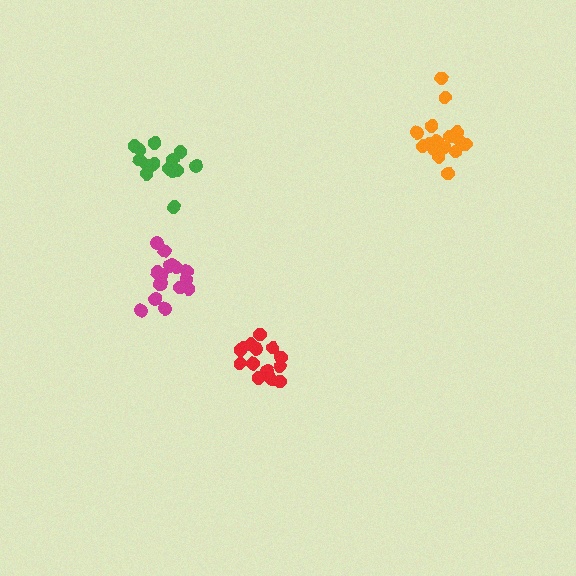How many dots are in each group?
Group 1: 16 dots, Group 2: 17 dots, Group 3: 15 dots, Group 4: 15 dots (63 total).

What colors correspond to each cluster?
The clusters are colored: magenta, orange, red, green.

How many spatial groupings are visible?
There are 4 spatial groupings.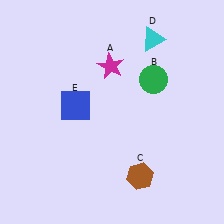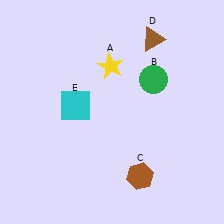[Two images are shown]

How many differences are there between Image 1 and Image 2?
There are 3 differences between the two images.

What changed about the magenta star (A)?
In Image 1, A is magenta. In Image 2, it changed to yellow.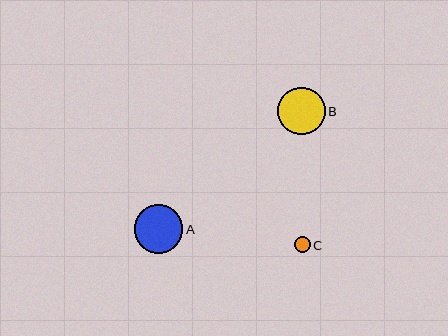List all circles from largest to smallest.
From largest to smallest: A, B, C.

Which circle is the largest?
Circle A is the largest with a size of approximately 48 pixels.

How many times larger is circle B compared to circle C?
Circle B is approximately 3.0 times the size of circle C.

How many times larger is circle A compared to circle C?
Circle A is approximately 3.1 times the size of circle C.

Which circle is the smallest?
Circle C is the smallest with a size of approximately 16 pixels.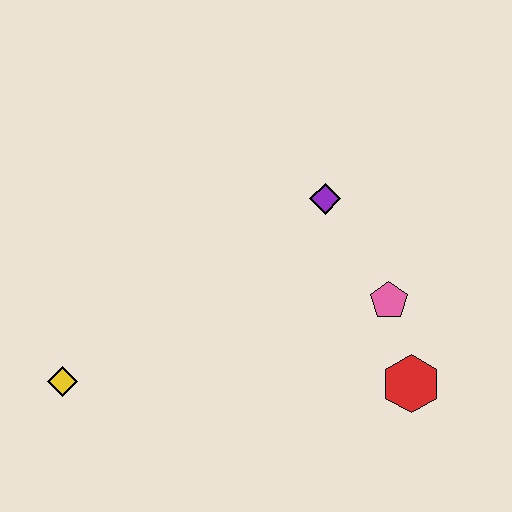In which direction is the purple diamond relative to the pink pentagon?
The purple diamond is above the pink pentagon.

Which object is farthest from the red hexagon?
The yellow diamond is farthest from the red hexagon.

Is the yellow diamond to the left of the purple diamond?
Yes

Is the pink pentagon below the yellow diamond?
No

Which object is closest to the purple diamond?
The pink pentagon is closest to the purple diamond.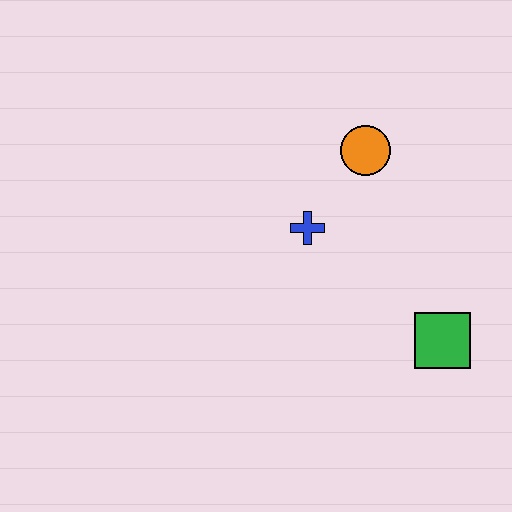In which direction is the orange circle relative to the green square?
The orange circle is above the green square.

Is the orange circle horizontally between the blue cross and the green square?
Yes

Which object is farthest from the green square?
The orange circle is farthest from the green square.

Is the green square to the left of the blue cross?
No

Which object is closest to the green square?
The blue cross is closest to the green square.